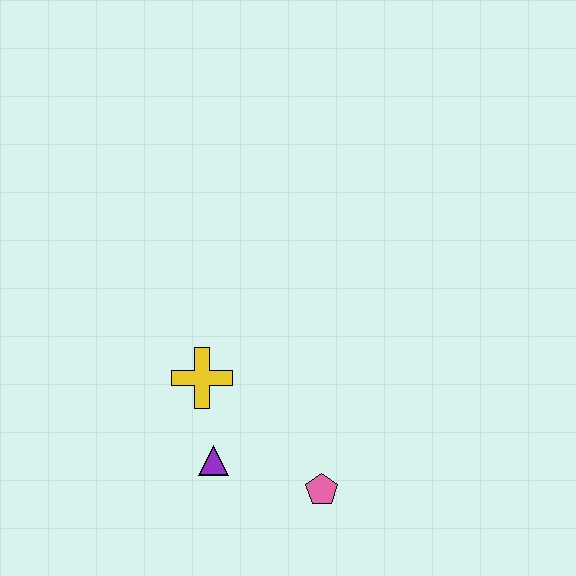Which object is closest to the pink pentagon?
The purple triangle is closest to the pink pentagon.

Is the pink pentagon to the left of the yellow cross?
No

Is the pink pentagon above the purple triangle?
No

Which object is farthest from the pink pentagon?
The yellow cross is farthest from the pink pentagon.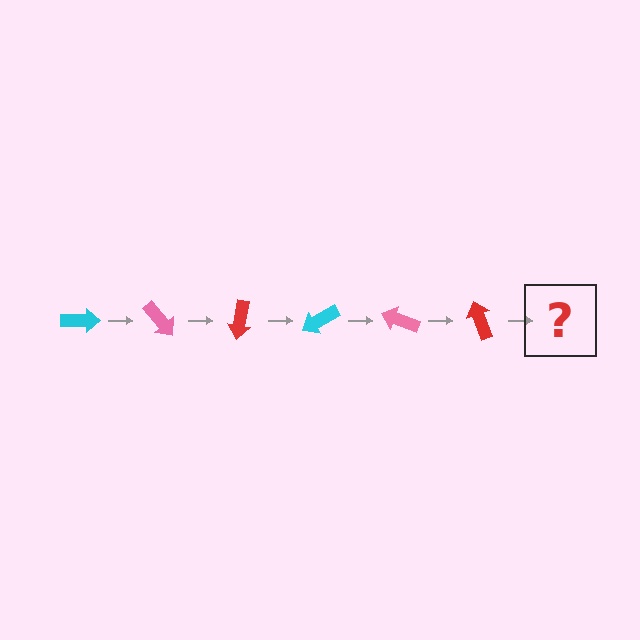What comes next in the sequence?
The next element should be a cyan arrow, rotated 300 degrees from the start.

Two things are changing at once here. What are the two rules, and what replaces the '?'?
The two rules are that it rotates 50 degrees each step and the color cycles through cyan, pink, and red. The '?' should be a cyan arrow, rotated 300 degrees from the start.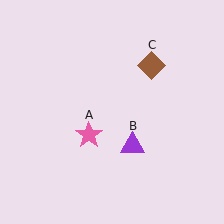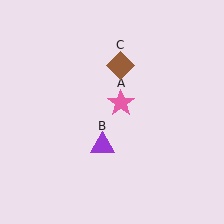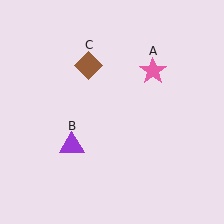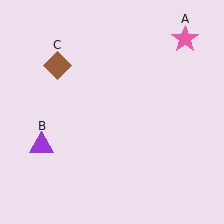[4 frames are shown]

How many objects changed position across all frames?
3 objects changed position: pink star (object A), purple triangle (object B), brown diamond (object C).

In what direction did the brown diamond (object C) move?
The brown diamond (object C) moved left.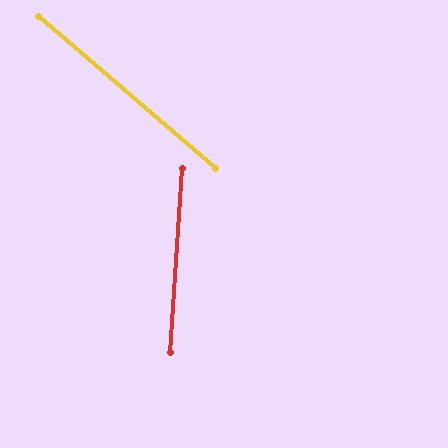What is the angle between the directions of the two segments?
Approximately 53 degrees.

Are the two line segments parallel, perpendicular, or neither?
Neither parallel nor perpendicular — they differ by about 53°.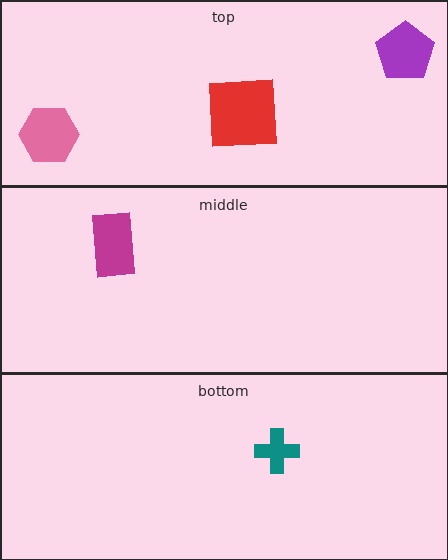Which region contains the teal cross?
The bottom region.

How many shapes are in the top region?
3.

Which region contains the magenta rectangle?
The middle region.